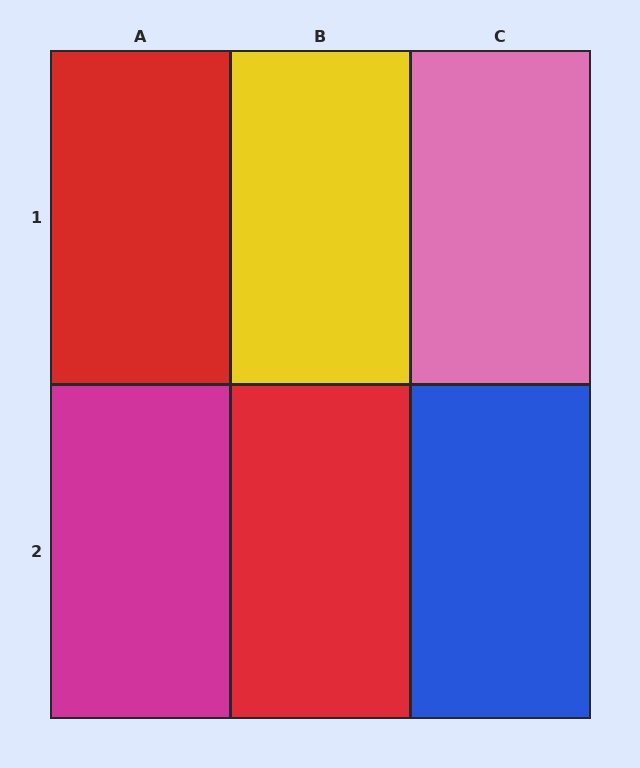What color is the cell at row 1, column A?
Red.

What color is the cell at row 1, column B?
Yellow.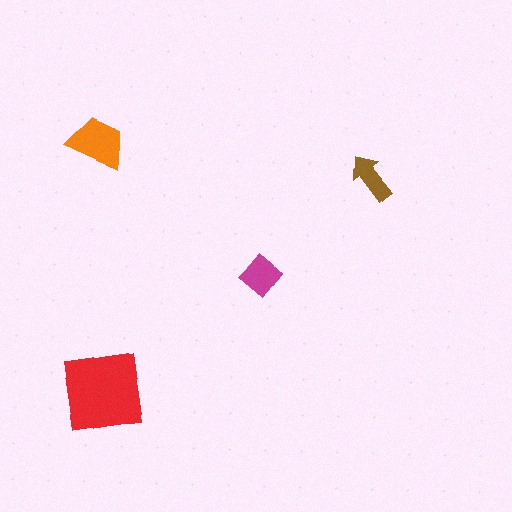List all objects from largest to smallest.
The red square, the orange trapezoid, the magenta diamond, the brown arrow.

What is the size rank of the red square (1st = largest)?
1st.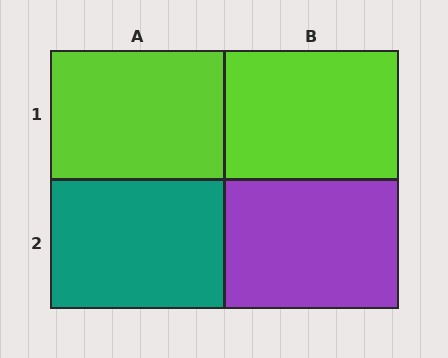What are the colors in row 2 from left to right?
Teal, purple.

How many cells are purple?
1 cell is purple.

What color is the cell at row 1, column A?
Lime.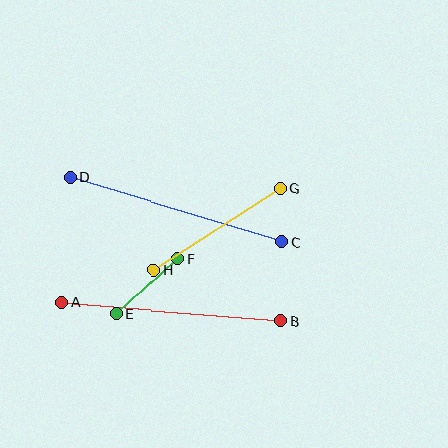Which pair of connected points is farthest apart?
Points C and D are farthest apart.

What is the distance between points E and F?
The distance is approximately 83 pixels.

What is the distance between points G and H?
The distance is approximately 151 pixels.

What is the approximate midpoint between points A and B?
The midpoint is at approximately (172, 312) pixels.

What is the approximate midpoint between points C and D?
The midpoint is at approximately (176, 210) pixels.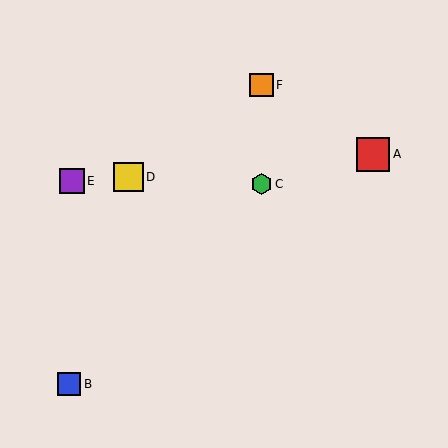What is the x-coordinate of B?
Object B is at x≈69.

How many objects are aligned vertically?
2 objects (C, F) are aligned vertically.